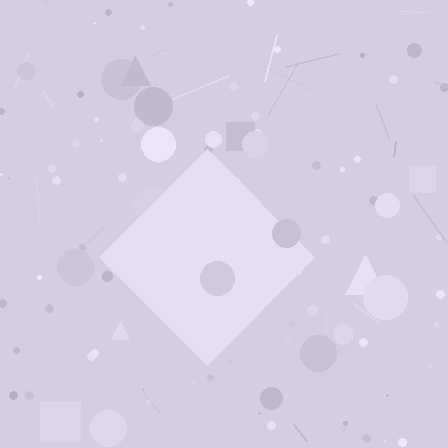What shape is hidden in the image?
A diamond is hidden in the image.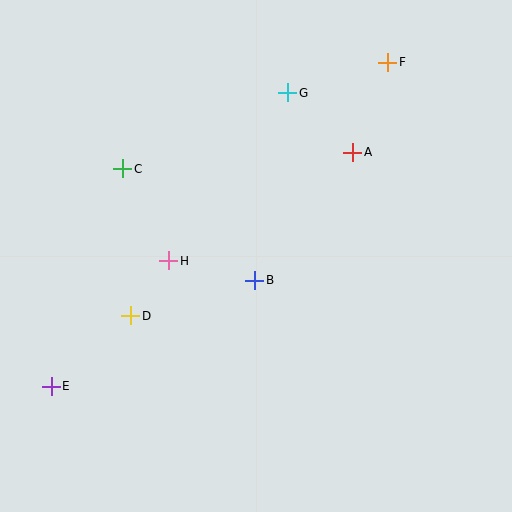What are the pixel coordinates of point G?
Point G is at (288, 93).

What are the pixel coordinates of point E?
Point E is at (51, 386).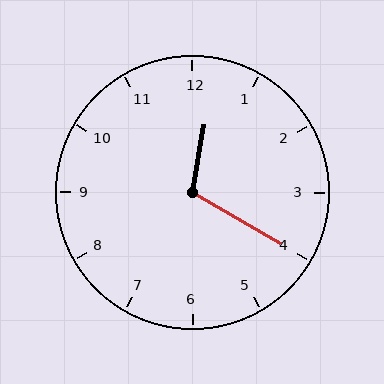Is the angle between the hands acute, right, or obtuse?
It is obtuse.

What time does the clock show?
12:20.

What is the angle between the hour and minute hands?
Approximately 110 degrees.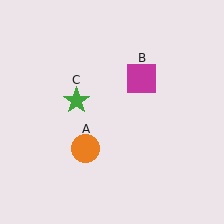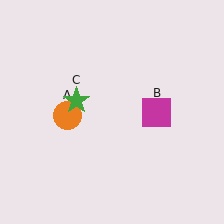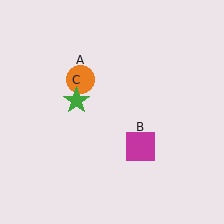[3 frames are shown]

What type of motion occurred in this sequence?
The orange circle (object A), magenta square (object B) rotated clockwise around the center of the scene.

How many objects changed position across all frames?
2 objects changed position: orange circle (object A), magenta square (object B).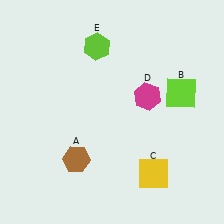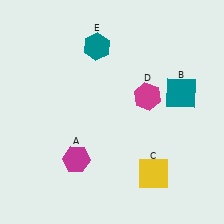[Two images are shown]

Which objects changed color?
A changed from brown to magenta. B changed from lime to teal. E changed from lime to teal.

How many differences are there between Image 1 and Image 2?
There are 3 differences between the two images.